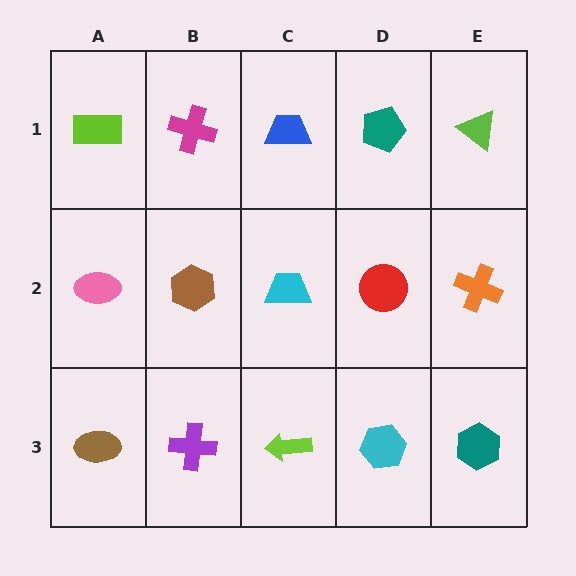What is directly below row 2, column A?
A brown ellipse.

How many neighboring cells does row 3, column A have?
2.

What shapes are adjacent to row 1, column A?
A pink ellipse (row 2, column A), a magenta cross (row 1, column B).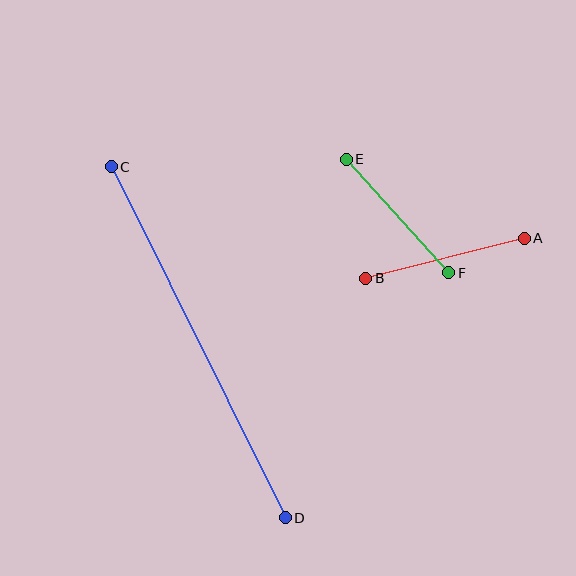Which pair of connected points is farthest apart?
Points C and D are farthest apart.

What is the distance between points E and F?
The distance is approximately 153 pixels.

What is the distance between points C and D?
The distance is approximately 392 pixels.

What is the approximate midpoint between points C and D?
The midpoint is at approximately (198, 342) pixels.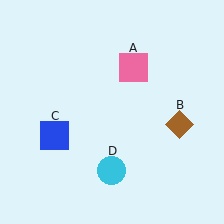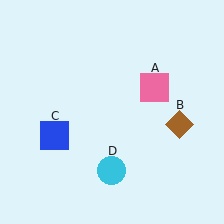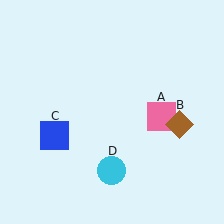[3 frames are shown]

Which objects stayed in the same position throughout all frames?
Brown diamond (object B) and blue square (object C) and cyan circle (object D) remained stationary.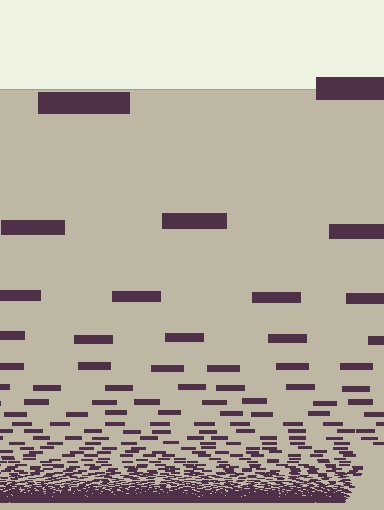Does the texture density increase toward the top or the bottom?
Density increases toward the bottom.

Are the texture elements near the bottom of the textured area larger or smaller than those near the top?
Smaller. The gradient is inverted — elements near the bottom are smaller and denser.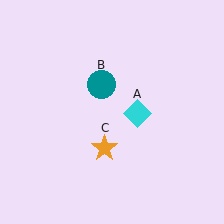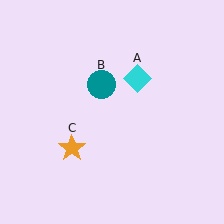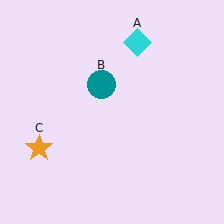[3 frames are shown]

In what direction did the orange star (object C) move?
The orange star (object C) moved left.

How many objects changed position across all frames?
2 objects changed position: cyan diamond (object A), orange star (object C).